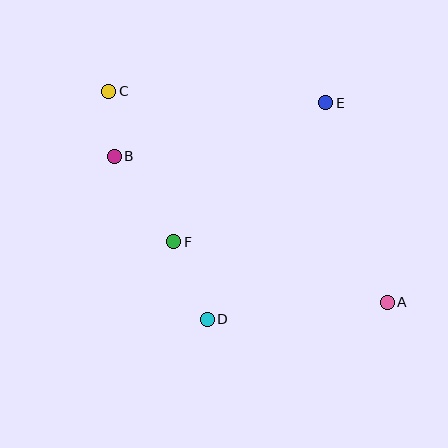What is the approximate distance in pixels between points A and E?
The distance between A and E is approximately 209 pixels.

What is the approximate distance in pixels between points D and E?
The distance between D and E is approximately 247 pixels.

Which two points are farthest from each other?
Points A and C are farthest from each other.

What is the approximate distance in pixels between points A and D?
The distance between A and D is approximately 181 pixels.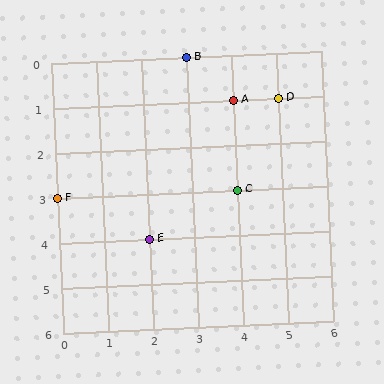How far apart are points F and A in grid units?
Points F and A are 4 columns and 2 rows apart (about 4.5 grid units diagonally).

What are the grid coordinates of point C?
Point C is at grid coordinates (4, 3).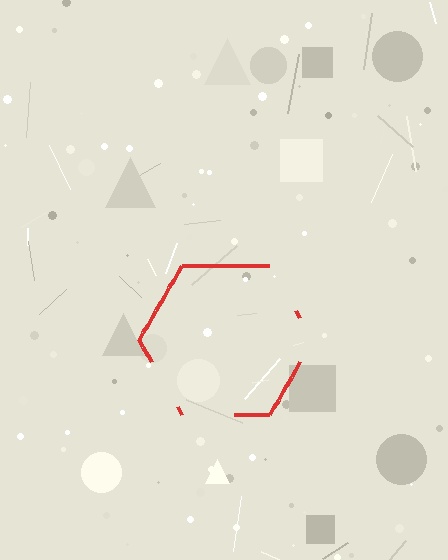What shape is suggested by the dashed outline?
The dashed outline suggests a hexagon.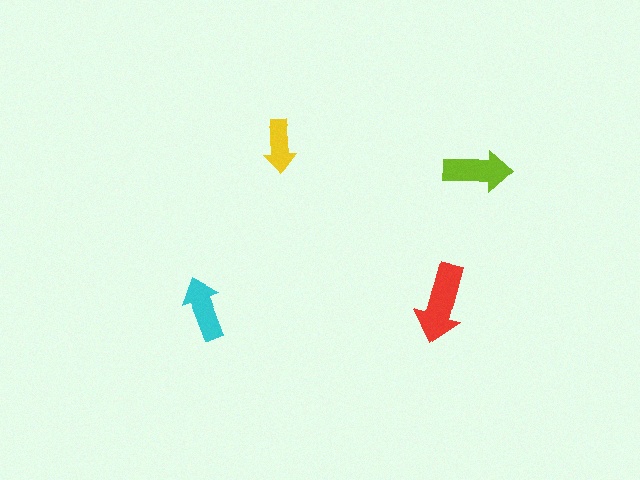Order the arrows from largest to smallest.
the red one, the lime one, the cyan one, the yellow one.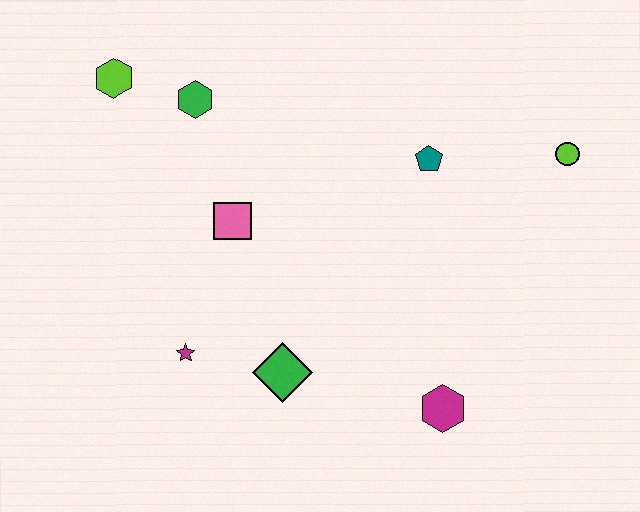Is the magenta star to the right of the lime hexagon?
Yes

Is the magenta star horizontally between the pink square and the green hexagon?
No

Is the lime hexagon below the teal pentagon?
No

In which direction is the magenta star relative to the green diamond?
The magenta star is to the left of the green diamond.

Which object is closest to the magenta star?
The green diamond is closest to the magenta star.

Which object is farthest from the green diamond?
The lime circle is farthest from the green diamond.